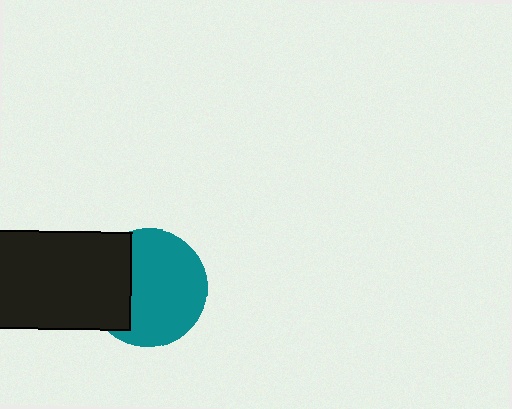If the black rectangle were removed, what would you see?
You would see the complete teal circle.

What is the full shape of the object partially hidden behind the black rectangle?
The partially hidden object is a teal circle.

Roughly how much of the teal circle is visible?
Most of it is visible (roughly 69%).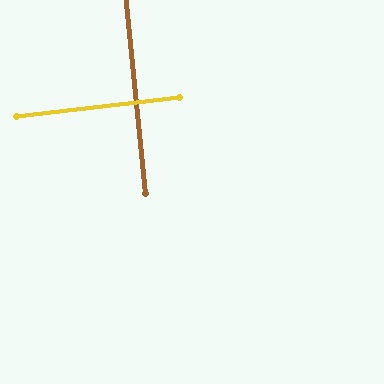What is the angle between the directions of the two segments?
Approximately 89 degrees.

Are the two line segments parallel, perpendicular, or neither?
Perpendicular — they meet at approximately 89°.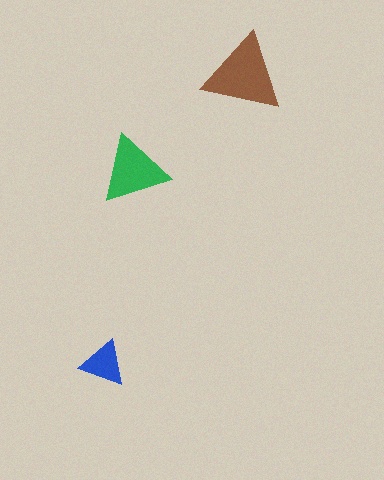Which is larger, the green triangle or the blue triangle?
The green one.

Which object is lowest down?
The blue triangle is bottommost.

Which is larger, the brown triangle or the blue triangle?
The brown one.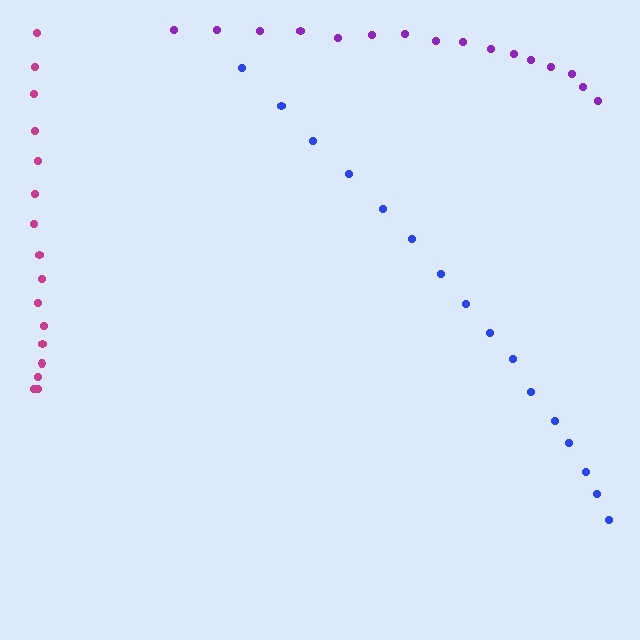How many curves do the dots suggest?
There are 3 distinct paths.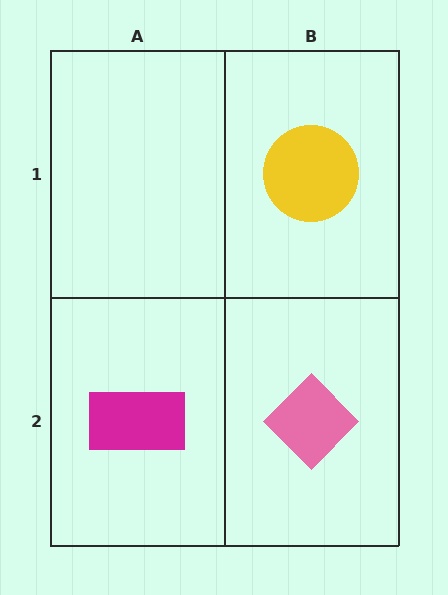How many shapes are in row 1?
1 shape.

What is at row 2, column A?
A magenta rectangle.